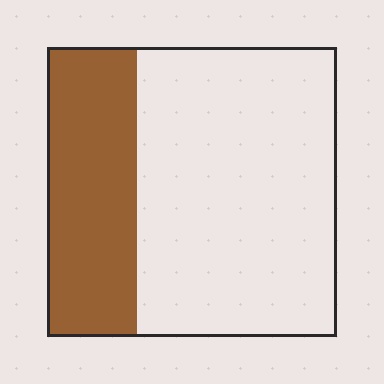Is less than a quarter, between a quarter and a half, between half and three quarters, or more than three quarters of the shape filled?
Between a quarter and a half.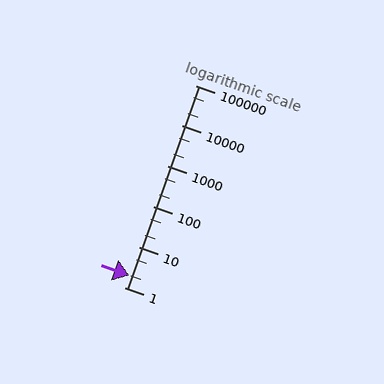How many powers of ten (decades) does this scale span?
The scale spans 5 decades, from 1 to 100000.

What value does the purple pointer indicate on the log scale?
The pointer indicates approximately 2.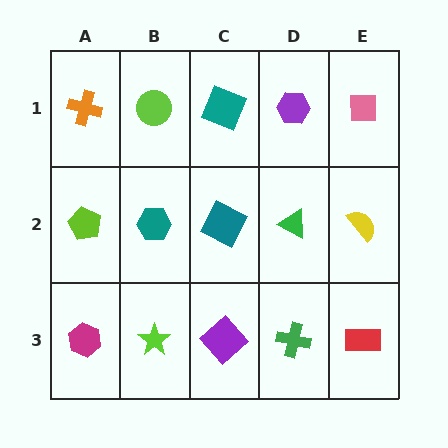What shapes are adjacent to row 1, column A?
A lime pentagon (row 2, column A), a lime circle (row 1, column B).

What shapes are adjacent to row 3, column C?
A teal square (row 2, column C), a lime star (row 3, column B), a green cross (row 3, column D).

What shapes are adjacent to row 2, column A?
An orange cross (row 1, column A), a magenta hexagon (row 3, column A), a teal hexagon (row 2, column B).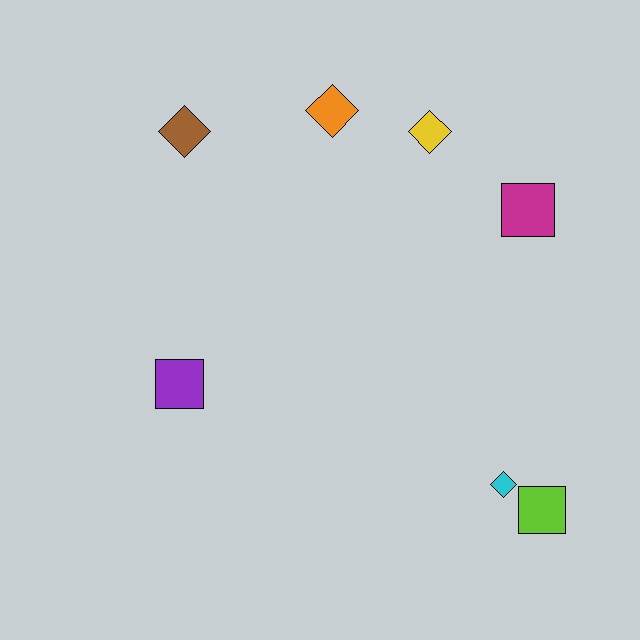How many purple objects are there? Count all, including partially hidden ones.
There is 1 purple object.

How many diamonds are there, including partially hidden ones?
There are 4 diamonds.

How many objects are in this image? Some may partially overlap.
There are 7 objects.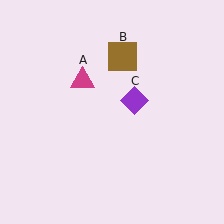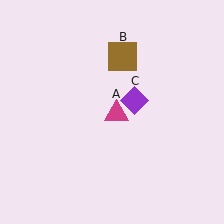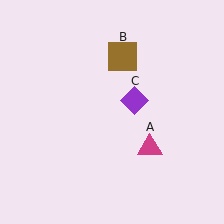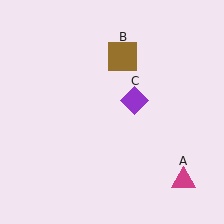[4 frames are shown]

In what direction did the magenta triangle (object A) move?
The magenta triangle (object A) moved down and to the right.